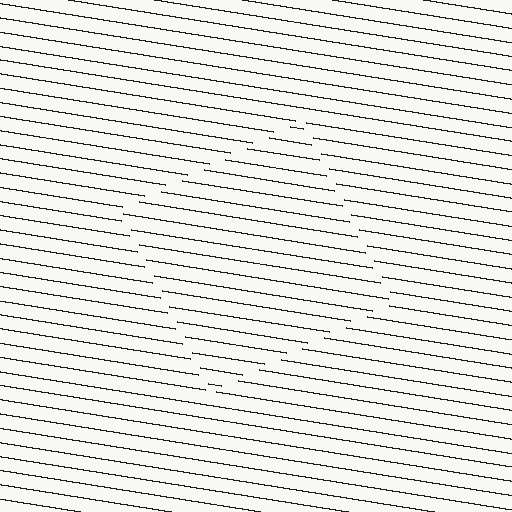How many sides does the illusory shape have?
4 sides — the line-ends trace a square.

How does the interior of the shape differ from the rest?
The interior of the shape contains the same grating, shifted by half a period — the contour is defined by the phase discontinuity where line-ends from the inner and outer gratings abut.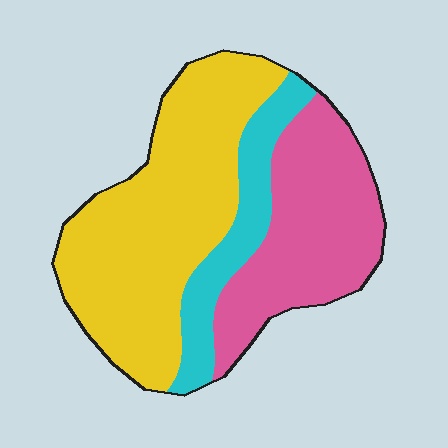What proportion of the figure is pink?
Pink covers 33% of the figure.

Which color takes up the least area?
Cyan, at roughly 15%.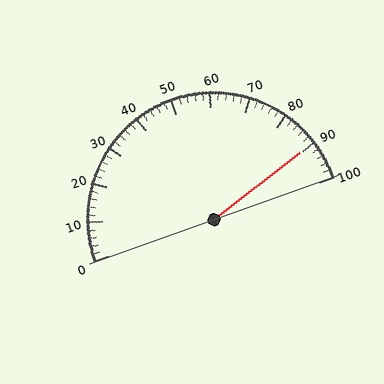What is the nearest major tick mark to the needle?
The nearest major tick mark is 90.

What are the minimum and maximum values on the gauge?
The gauge ranges from 0 to 100.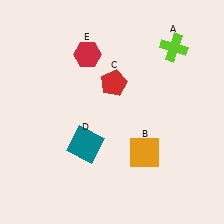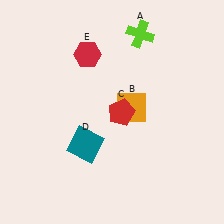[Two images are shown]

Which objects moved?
The objects that moved are: the lime cross (A), the orange square (B), the red pentagon (C).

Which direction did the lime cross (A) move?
The lime cross (A) moved left.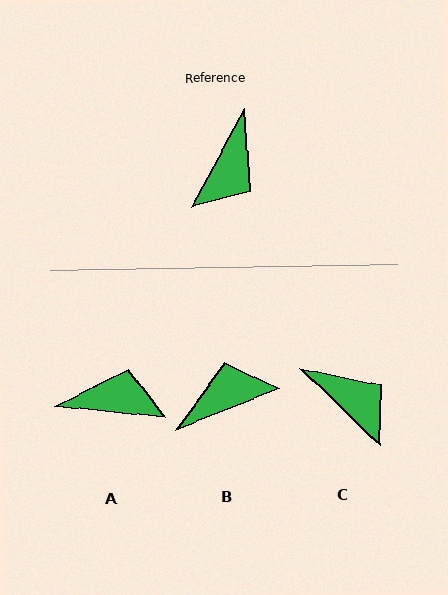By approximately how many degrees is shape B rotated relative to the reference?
Approximately 140 degrees counter-clockwise.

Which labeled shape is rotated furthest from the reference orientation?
B, about 140 degrees away.